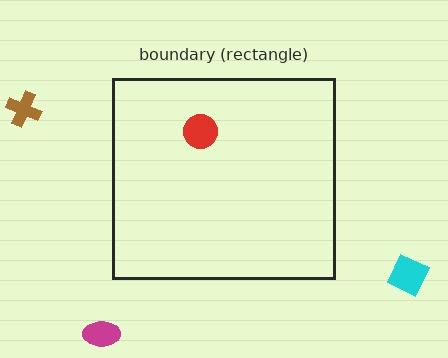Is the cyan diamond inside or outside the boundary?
Outside.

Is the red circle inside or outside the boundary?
Inside.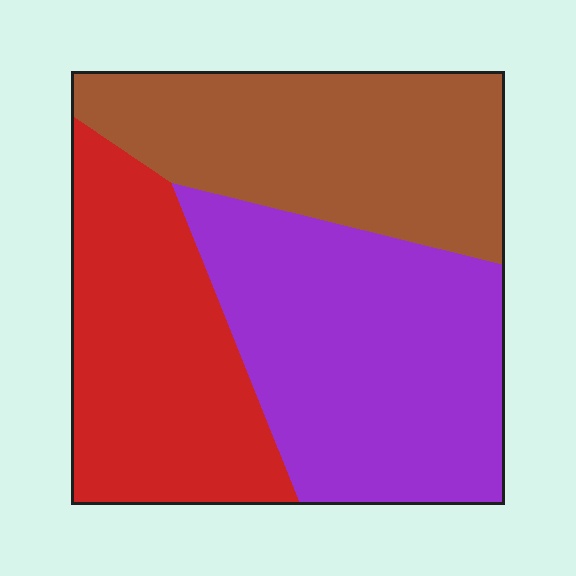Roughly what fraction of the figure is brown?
Brown covers around 30% of the figure.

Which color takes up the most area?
Purple, at roughly 40%.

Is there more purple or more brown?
Purple.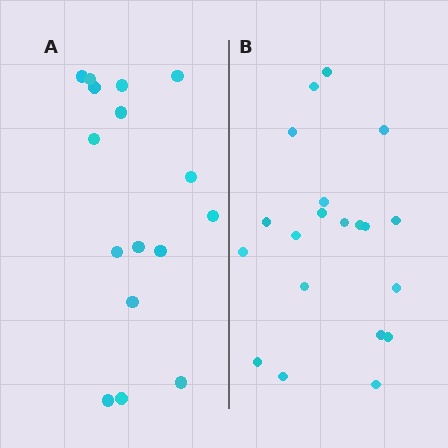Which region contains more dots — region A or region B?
Region B (the right region) has more dots.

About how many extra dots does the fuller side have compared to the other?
Region B has about 4 more dots than region A.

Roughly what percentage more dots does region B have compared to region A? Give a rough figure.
About 25% more.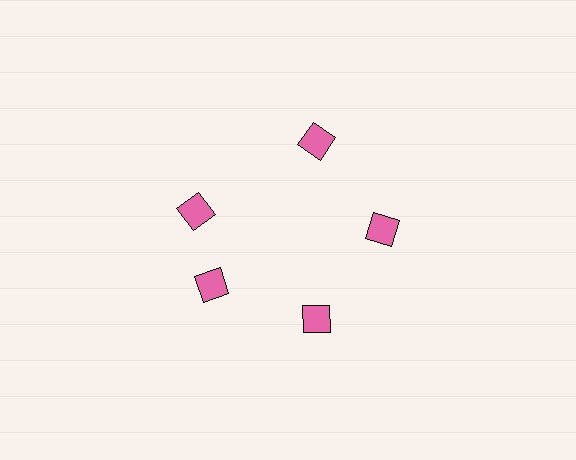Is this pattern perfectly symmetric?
No. The 5 pink squares are arranged in a ring, but one element near the 10 o'clock position is rotated out of alignment along the ring, breaking the 5-fold rotational symmetry.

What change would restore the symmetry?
The symmetry would be restored by rotating it back into even spacing with its neighbors so that all 5 squares sit at equal angles and equal distance from the center.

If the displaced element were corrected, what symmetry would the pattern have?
It would have 5-fold rotational symmetry — the pattern would map onto itself every 72 degrees.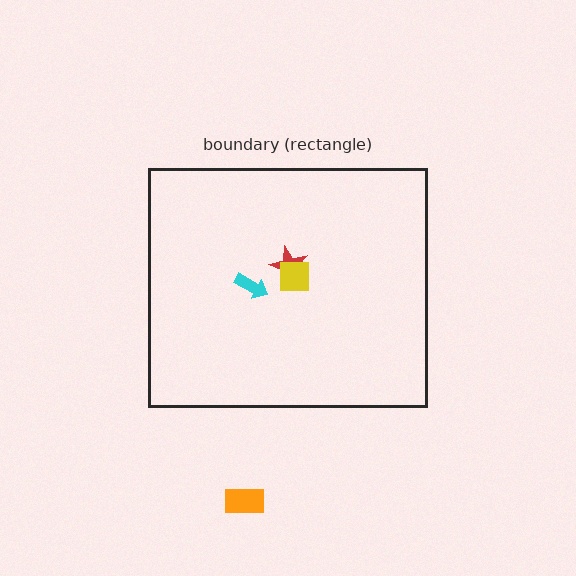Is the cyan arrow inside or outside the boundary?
Inside.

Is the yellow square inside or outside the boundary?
Inside.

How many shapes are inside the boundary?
3 inside, 1 outside.